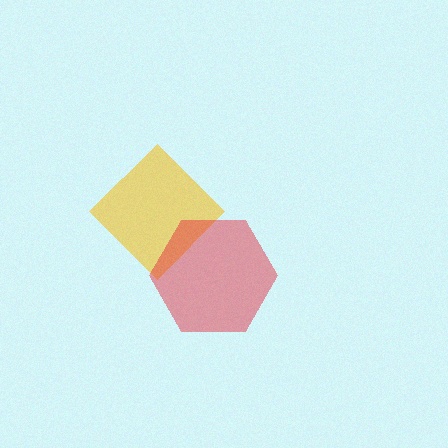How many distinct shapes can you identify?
There are 2 distinct shapes: a yellow diamond, a red hexagon.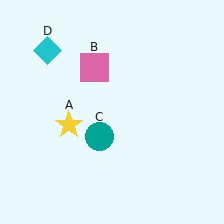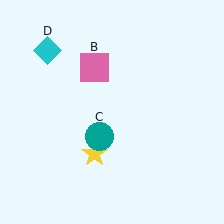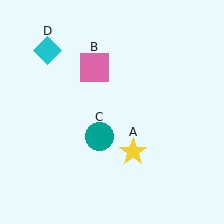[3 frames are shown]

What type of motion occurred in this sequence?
The yellow star (object A) rotated counterclockwise around the center of the scene.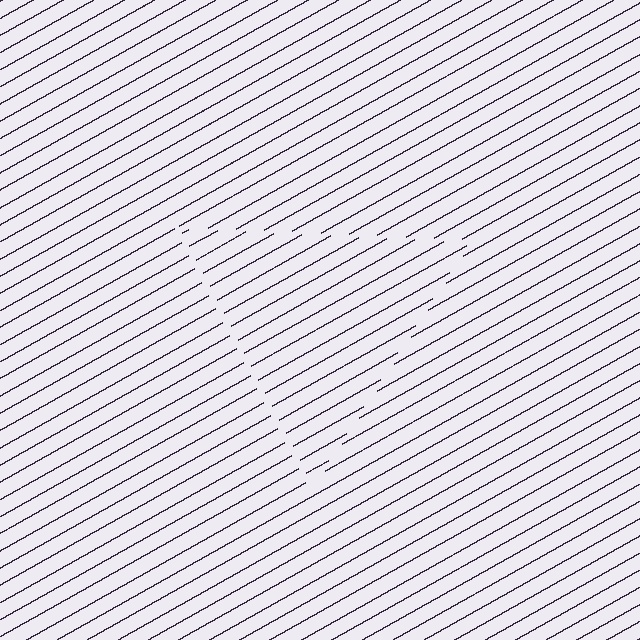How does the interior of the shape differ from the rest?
The interior of the shape contains the same grating, shifted by half a period — the contour is defined by the phase discontinuity where line-ends from the inner and outer gratings abut.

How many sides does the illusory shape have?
3 sides — the line-ends trace a triangle.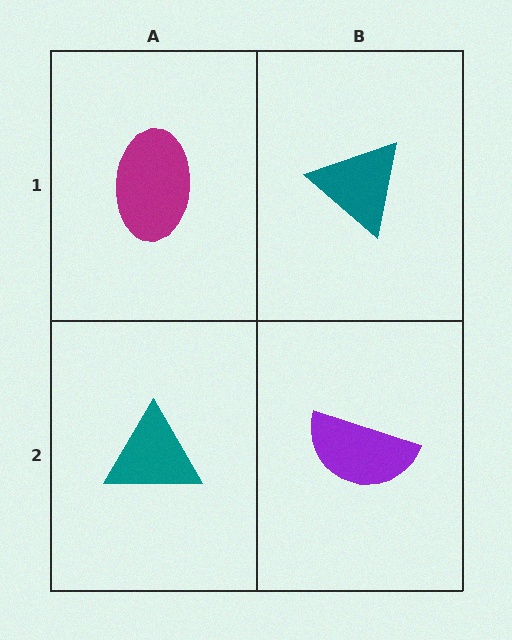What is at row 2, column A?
A teal triangle.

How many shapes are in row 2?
2 shapes.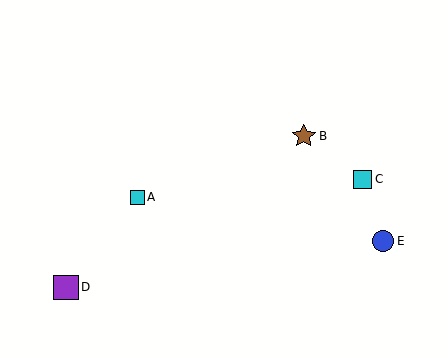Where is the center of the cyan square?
The center of the cyan square is at (363, 179).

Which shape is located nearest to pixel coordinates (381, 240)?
The blue circle (labeled E) at (383, 241) is nearest to that location.